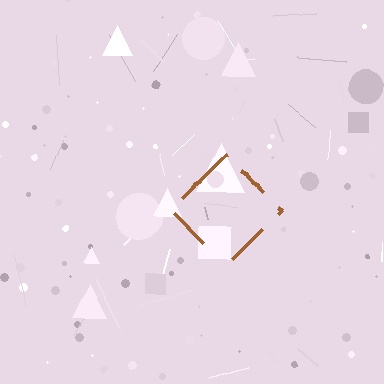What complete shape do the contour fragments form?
The contour fragments form a diamond.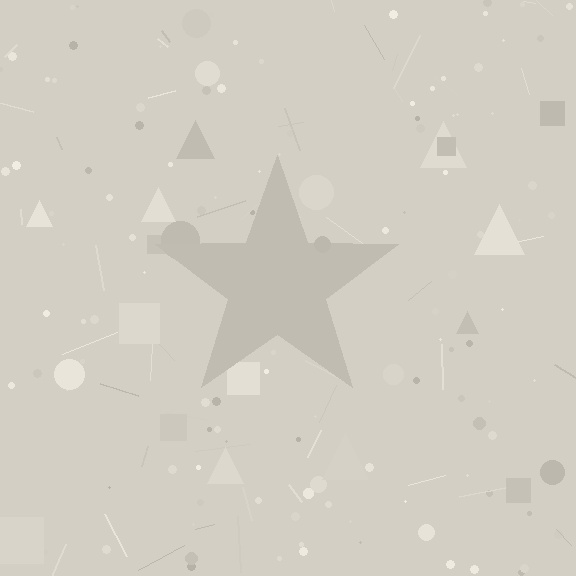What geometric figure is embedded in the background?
A star is embedded in the background.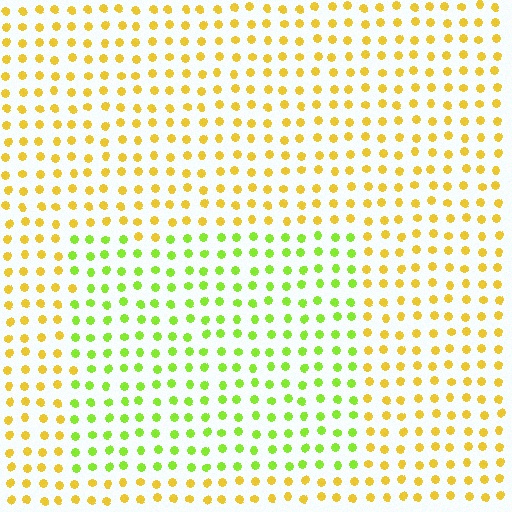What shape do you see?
I see a rectangle.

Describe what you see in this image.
The image is filled with small yellow elements in a uniform arrangement. A rectangle-shaped region is visible where the elements are tinted to a slightly different hue, forming a subtle color boundary.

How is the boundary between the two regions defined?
The boundary is defined purely by a slight shift in hue (about 45 degrees). Spacing, size, and orientation are identical on both sides.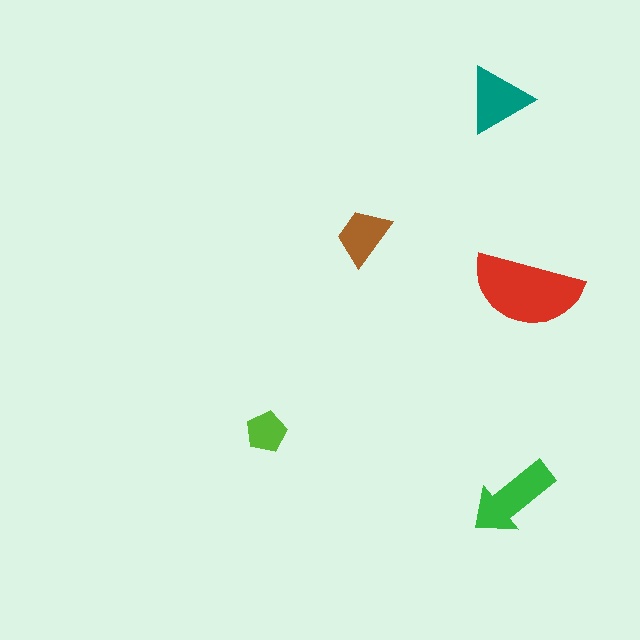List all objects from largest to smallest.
The red semicircle, the green arrow, the teal triangle, the brown trapezoid, the lime pentagon.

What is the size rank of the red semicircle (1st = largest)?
1st.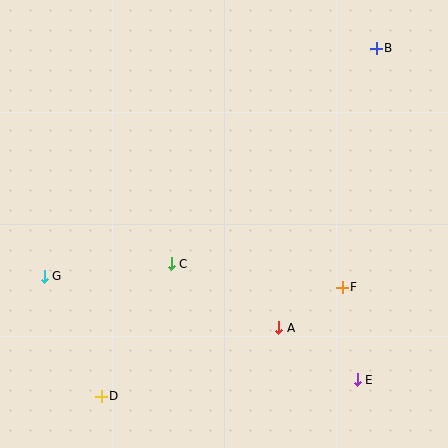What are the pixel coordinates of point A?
Point A is at (279, 328).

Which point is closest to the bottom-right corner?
Point E is closest to the bottom-right corner.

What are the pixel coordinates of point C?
Point C is at (171, 264).